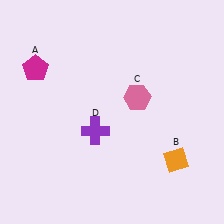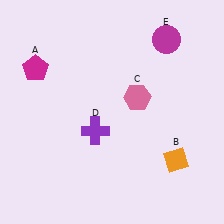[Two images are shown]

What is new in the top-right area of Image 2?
A magenta circle (E) was added in the top-right area of Image 2.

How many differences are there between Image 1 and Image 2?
There is 1 difference between the two images.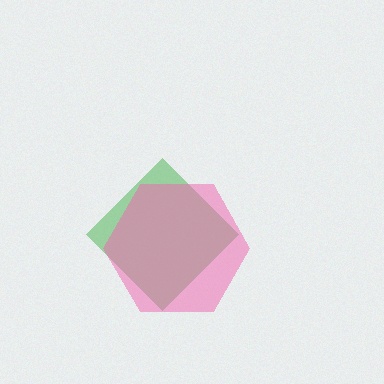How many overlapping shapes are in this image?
There are 2 overlapping shapes in the image.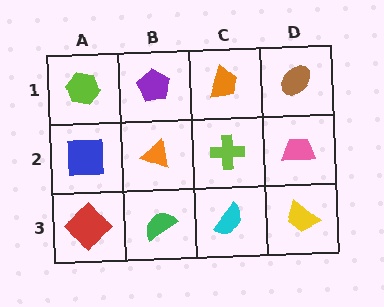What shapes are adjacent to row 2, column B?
A purple pentagon (row 1, column B), a green semicircle (row 3, column B), a blue square (row 2, column A), a lime cross (row 2, column C).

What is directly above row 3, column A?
A blue square.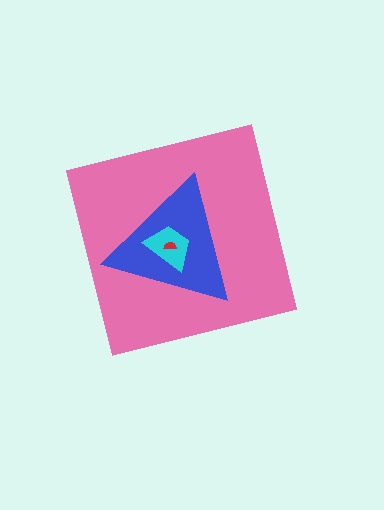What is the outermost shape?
The pink square.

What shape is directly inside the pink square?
The blue triangle.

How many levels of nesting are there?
4.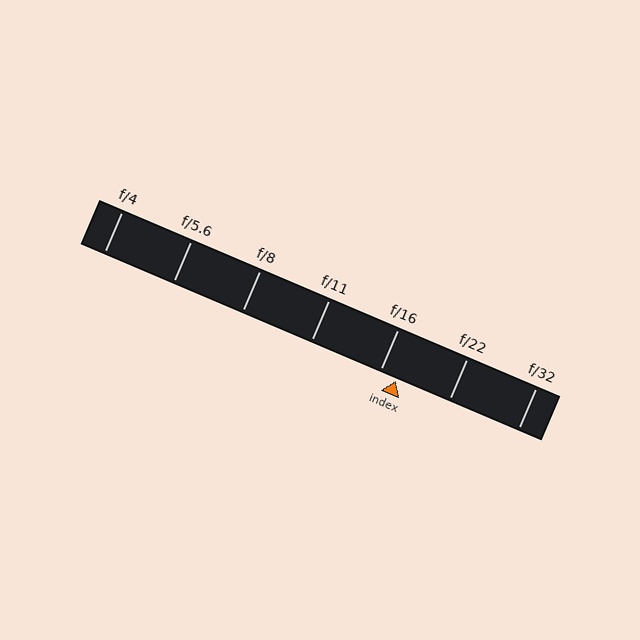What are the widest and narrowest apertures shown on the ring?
The widest aperture shown is f/4 and the narrowest is f/32.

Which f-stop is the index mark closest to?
The index mark is closest to f/16.